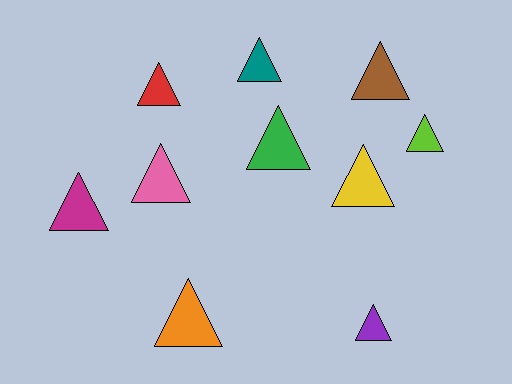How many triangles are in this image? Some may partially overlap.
There are 10 triangles.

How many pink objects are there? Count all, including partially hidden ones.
There is 1 pink object.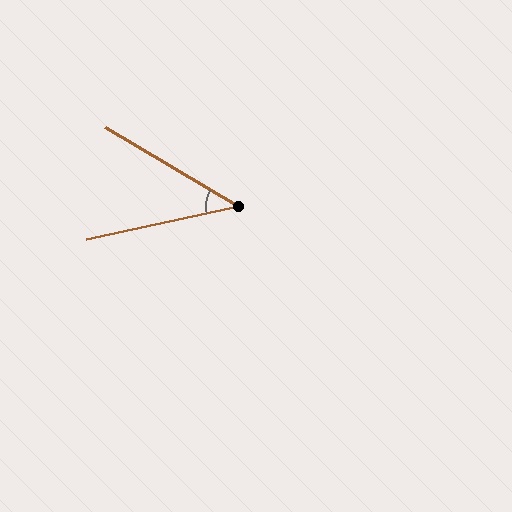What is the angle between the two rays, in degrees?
Approximately 43 degrees.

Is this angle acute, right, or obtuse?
It is acute.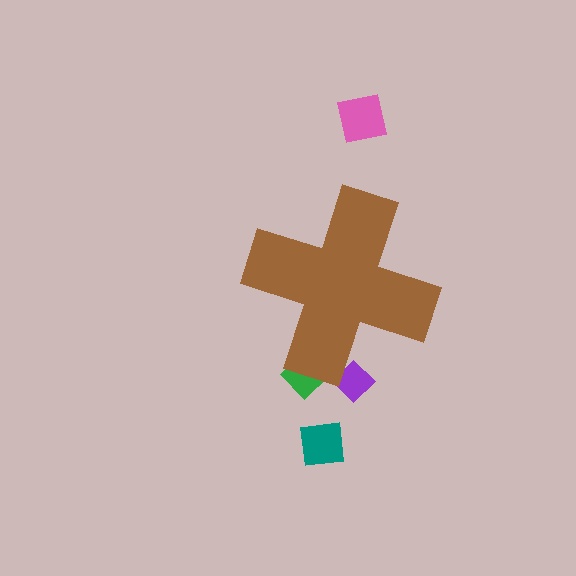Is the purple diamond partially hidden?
Yes, the purple diamond is partially hidden behind the brown cross.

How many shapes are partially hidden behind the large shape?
2 shapes are partially hidden.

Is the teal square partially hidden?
No, the teal square is fully visible.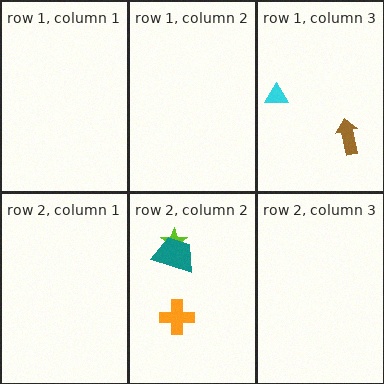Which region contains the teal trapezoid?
The row 2, column 2 region.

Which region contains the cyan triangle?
The row 1, column 3 region.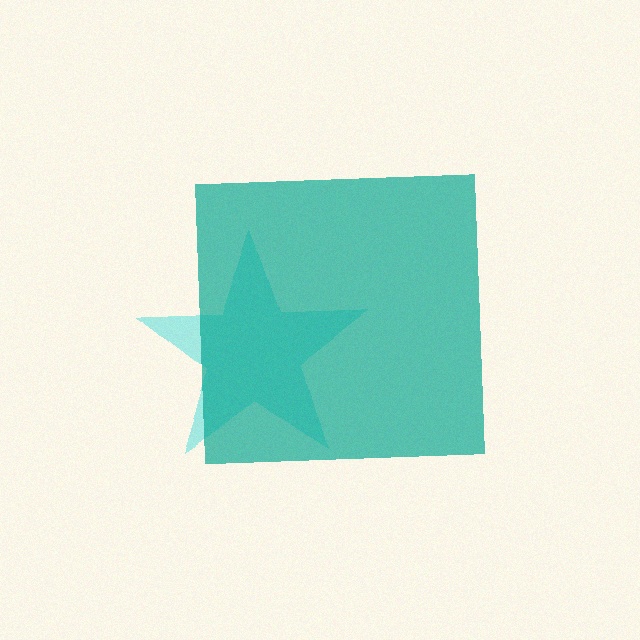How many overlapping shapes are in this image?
There are 2 overlapping shapes in the image.